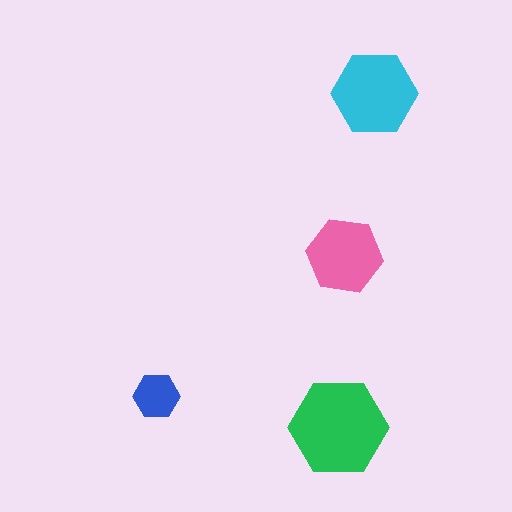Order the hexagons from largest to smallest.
the green one, the cyan one, the pink one, the blue one.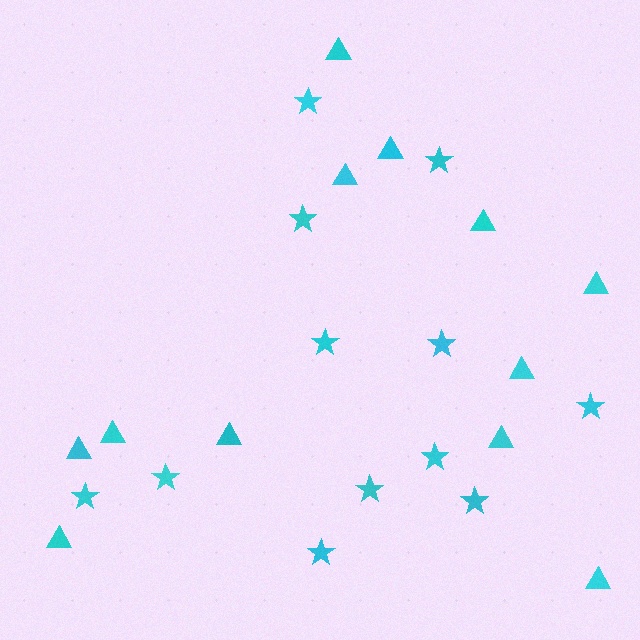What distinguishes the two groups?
There are 2 groups: one group of triangles (12) and one group of stars (12).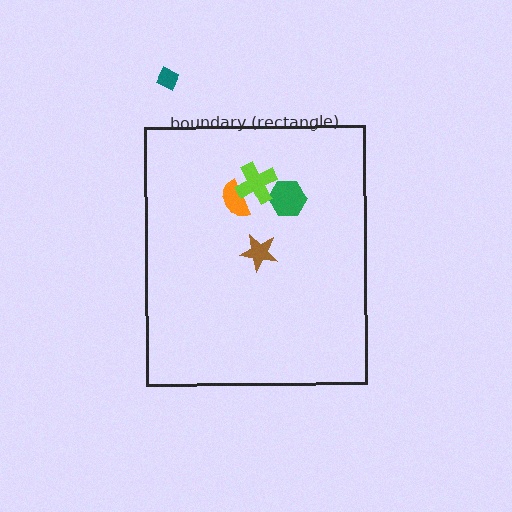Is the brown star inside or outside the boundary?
Inside.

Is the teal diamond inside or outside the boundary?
Outside.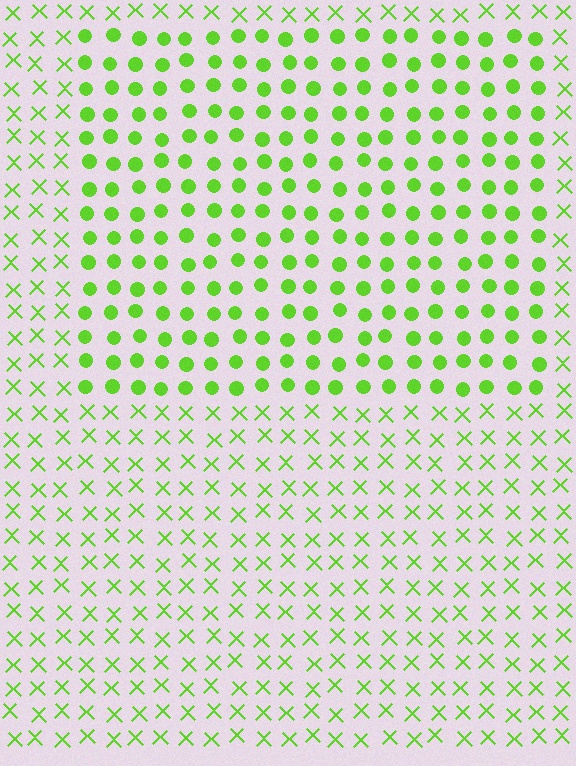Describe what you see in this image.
The image is filled with small lime elements arranged in a uniform grid. A rectangle-shaped region contains circles, while the surrounding area contains X marks. The boundary is defined purely by the change in element shape.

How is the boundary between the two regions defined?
The boundary is defined by a change in element shape: circles inside vs. X marks outside. All elements share the same color and spacing.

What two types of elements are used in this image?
The image uses circles inside the rectangle region and X marks outside it.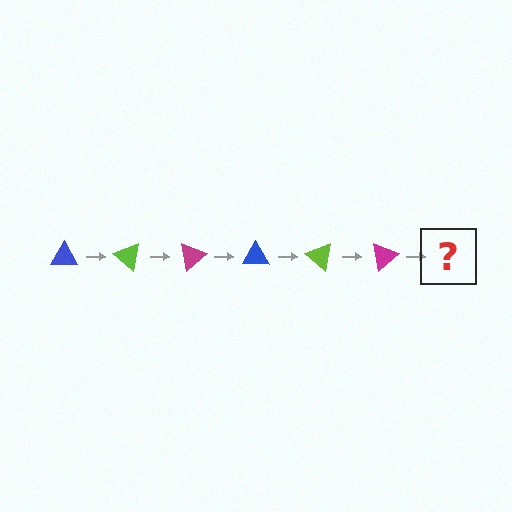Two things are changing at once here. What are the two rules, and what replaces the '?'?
The two rules are that it rotates 40 degrees each step and the color cycles through blue, lime, and magenta. The '?' should be a blue triangle, rotated 240 degrees from the start.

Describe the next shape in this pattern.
It should be a blue triangle, rotated 240 degrees from the start.